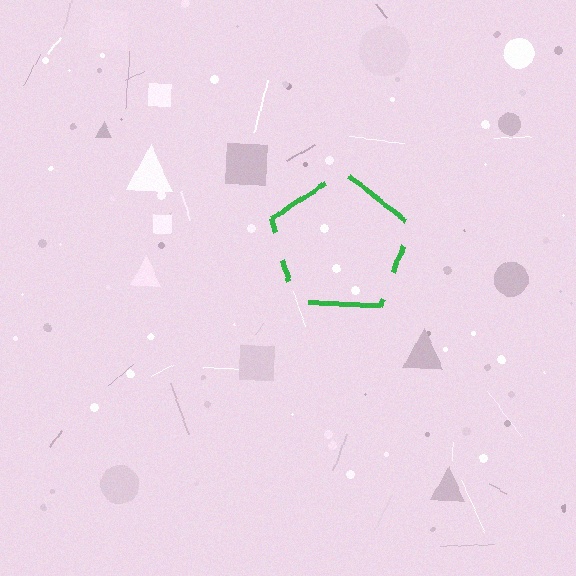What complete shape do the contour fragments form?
The contour fragments form a pentagon.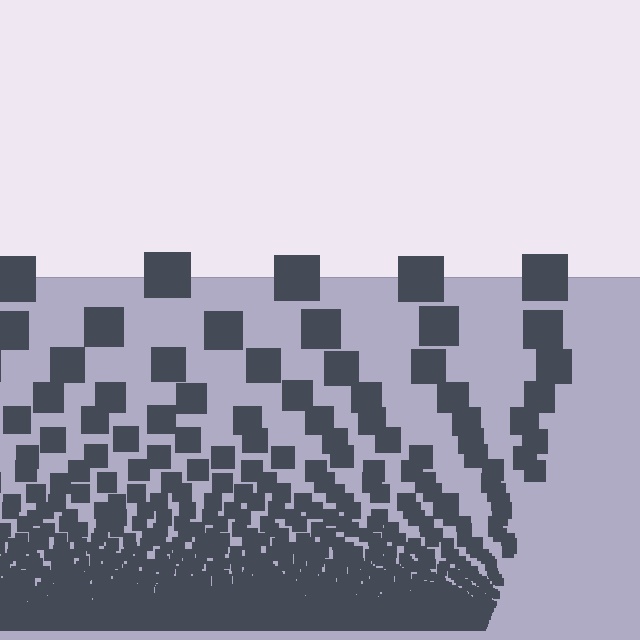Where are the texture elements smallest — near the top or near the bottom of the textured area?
Near the bottom.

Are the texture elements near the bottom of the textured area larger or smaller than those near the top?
Smaller. The gradient is inverted — elements near the bottom are smaller and denser.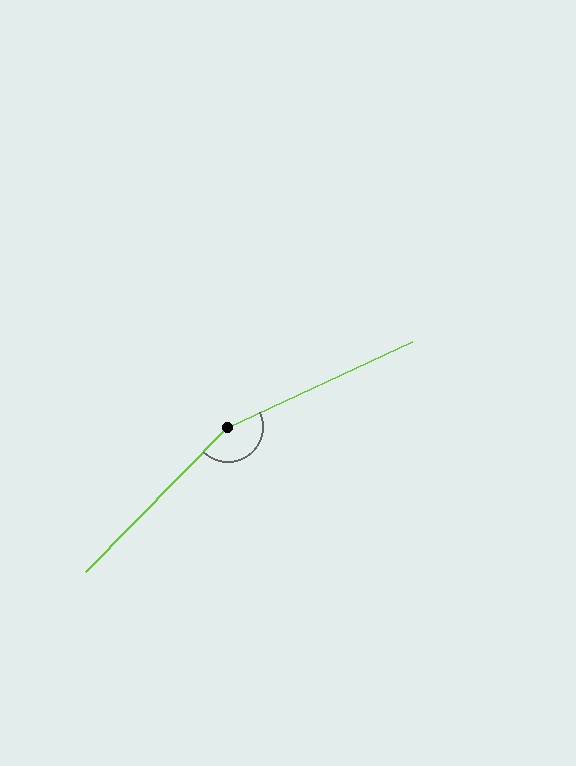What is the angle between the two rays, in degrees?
Approximately 159 degrees.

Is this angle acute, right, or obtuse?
It is obtuse.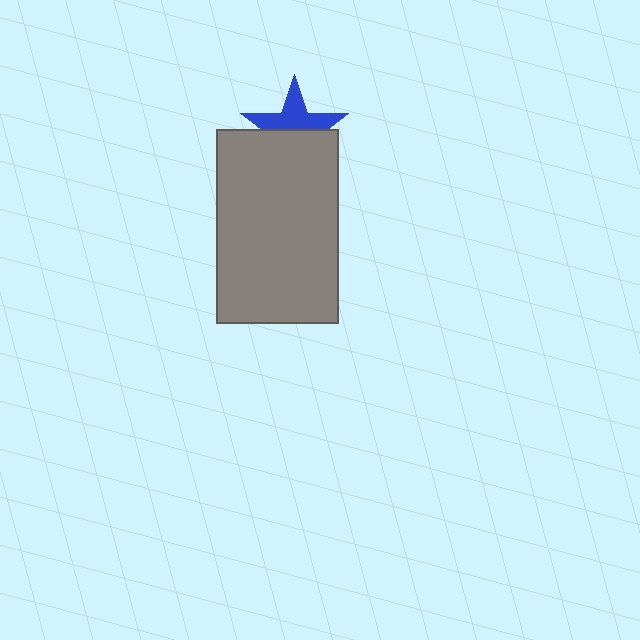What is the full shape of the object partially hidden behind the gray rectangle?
The partially hidden object is a blue star.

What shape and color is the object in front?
The object in front is a gray rectangle.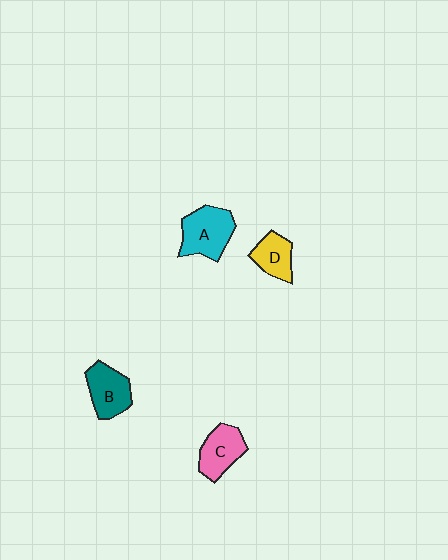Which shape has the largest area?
Shape A (cyan).